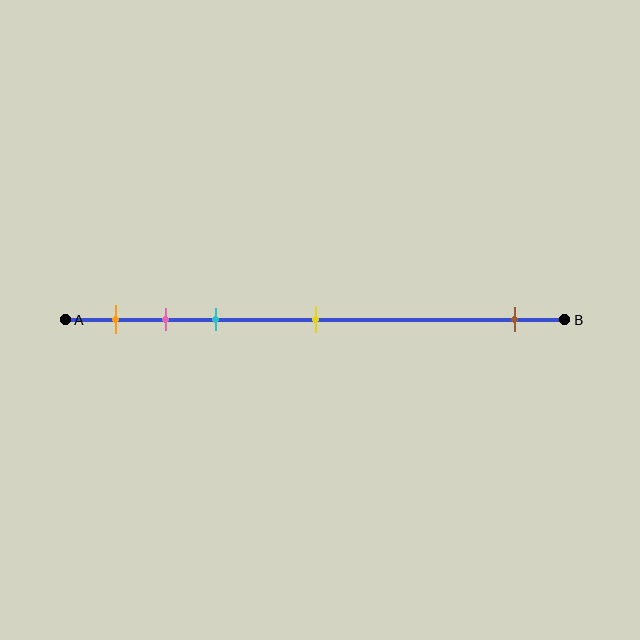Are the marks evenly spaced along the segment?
No, the marks are not evenly spaced.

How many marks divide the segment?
There are 5 marks dividing the segment.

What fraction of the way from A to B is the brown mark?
The brown mark is approximately 90% (0.9) of the way from A to B.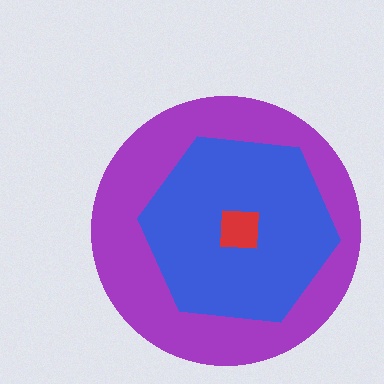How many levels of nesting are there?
3.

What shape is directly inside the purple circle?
The blue hexagon.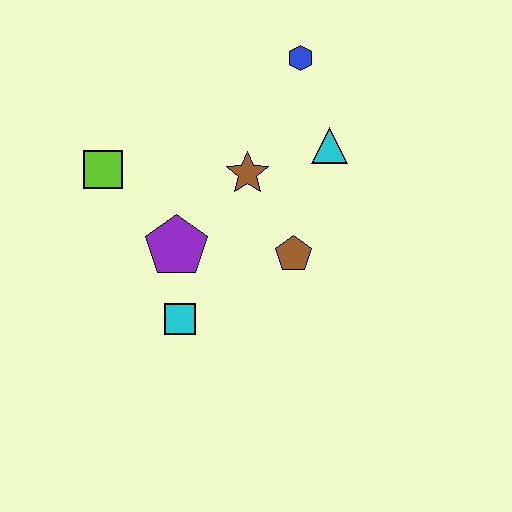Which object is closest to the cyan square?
The purple pentagon is closest to the cyan square.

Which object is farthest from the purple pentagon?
The blue hexagon is farthest from the purple pentagon.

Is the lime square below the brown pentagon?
No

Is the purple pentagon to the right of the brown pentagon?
No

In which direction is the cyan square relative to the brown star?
The cyan square is below the brown star.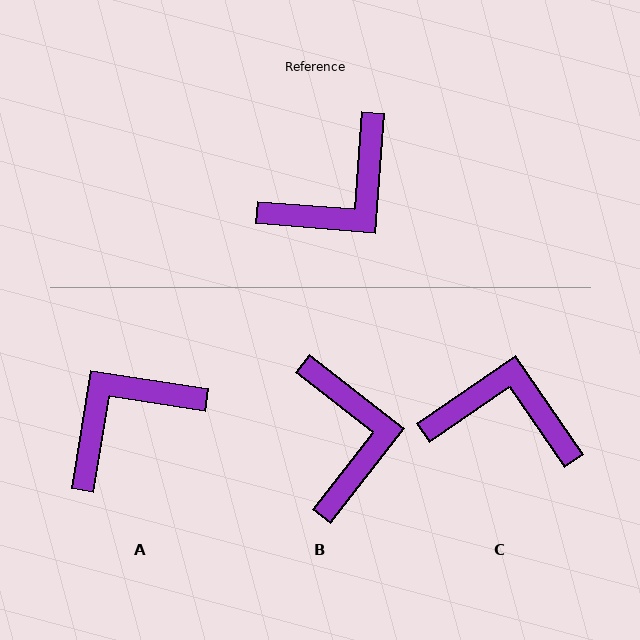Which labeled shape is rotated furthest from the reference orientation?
A, about 176 degrees away.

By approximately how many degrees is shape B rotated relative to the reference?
Approximately 56 degrees counter-clockwise.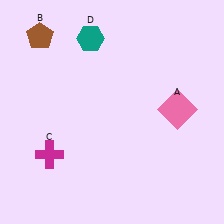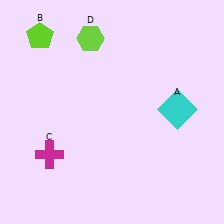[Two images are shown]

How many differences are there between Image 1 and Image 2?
There are 3 differences between the two images.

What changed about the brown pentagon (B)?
In Image 1, B is brown. In Image 2, it changed to lime.